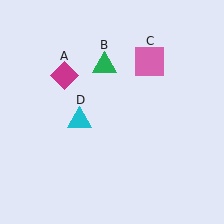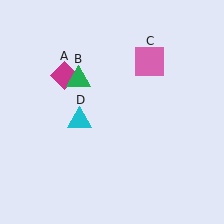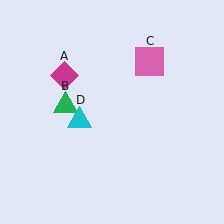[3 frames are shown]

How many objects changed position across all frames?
1 object changed position: green triangle (object B).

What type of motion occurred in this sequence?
The green triangle (object B) rotated counterclockwise around the center of the scene.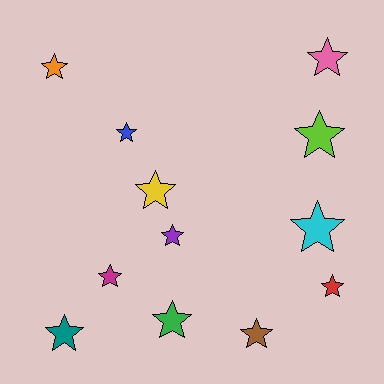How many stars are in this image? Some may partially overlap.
There are 12 stars.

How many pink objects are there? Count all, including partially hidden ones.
There is 1 pink object.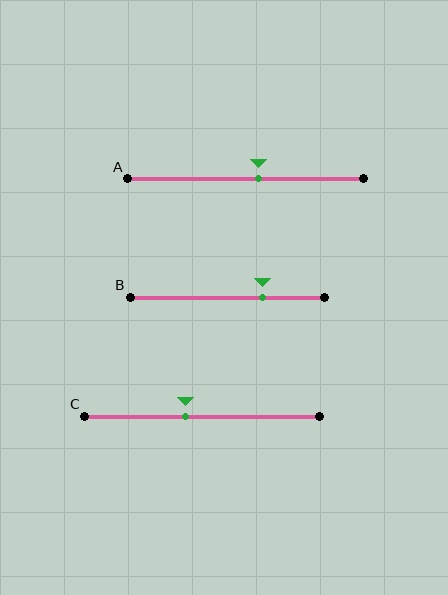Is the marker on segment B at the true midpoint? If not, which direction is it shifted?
No, the marker on segment B is shifted to the right by about 18% of the segment length.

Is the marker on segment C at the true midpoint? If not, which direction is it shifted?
No, the marker on segment C is shifted to the left by about 7% of the segment length.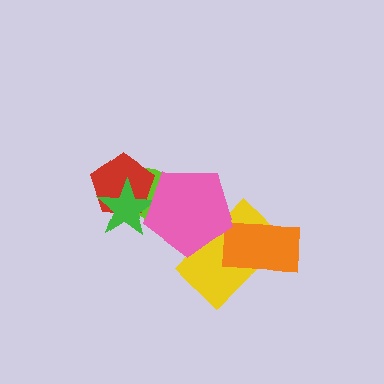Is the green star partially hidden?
Yes, it is partially covered by another shape.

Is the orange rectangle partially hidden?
No, no other shape covers it.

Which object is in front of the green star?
The pink pentagon is in front of the green star.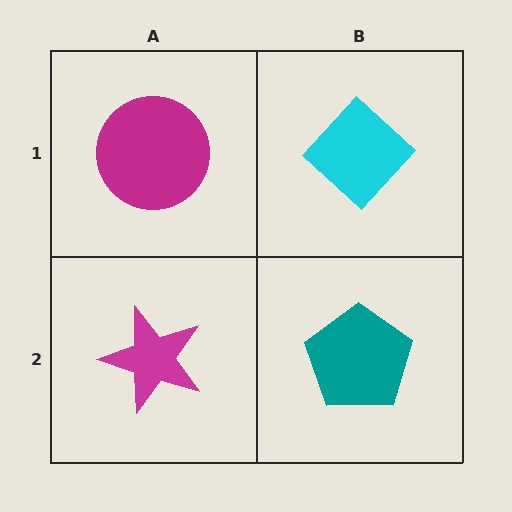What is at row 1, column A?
A magenta circle.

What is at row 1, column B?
A cyan diamond.